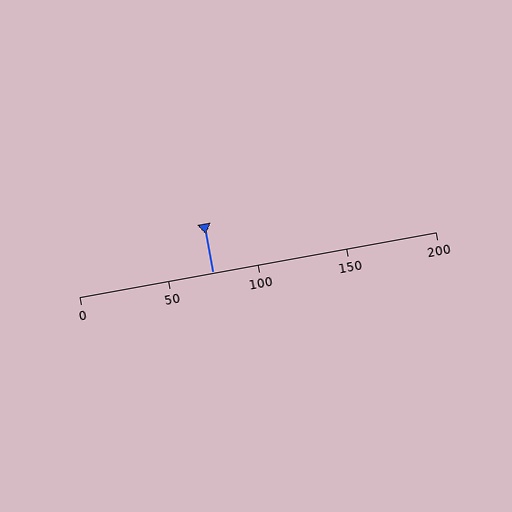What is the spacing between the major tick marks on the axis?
The major ticks are spaced 50 apart.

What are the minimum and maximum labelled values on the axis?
The axis runs from 0 to 200.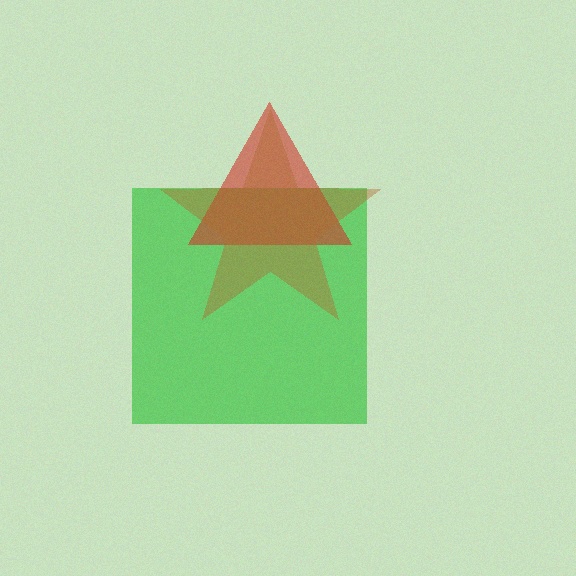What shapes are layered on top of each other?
The layered shapes are: a green square, a red triangle, a brown star.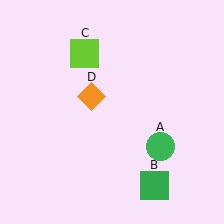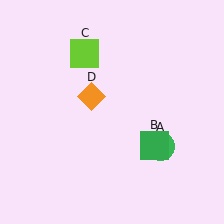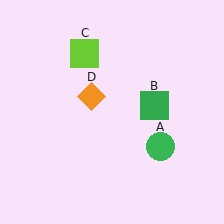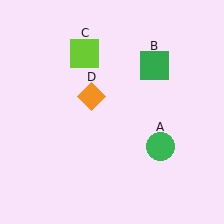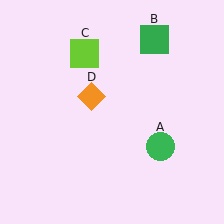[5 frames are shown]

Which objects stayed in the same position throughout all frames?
Green circle (object A) and lime square (object C) and orange diamond (object D) remained stationary.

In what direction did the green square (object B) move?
The green square (object B) moved up.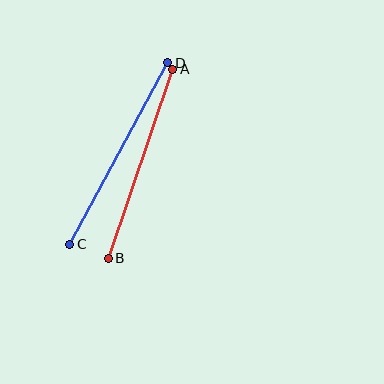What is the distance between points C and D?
The distance is approximately 206 pixels.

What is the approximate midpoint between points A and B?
The midpoint is at approximately (140, 164) pixels.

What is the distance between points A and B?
The distance is approximately 199 pixels.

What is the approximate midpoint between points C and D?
The midpoint is at approximately (119, 153) pixels.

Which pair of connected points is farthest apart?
Points C and D are farthest apart.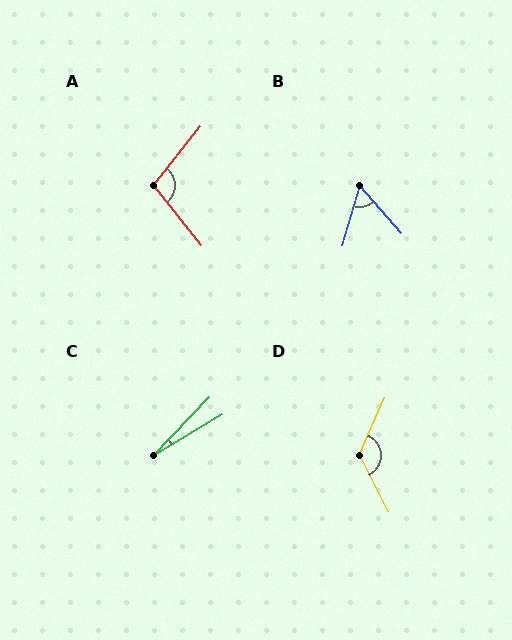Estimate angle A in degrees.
Approximately 103 degrees.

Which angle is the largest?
D, at approximately 129 degrees.